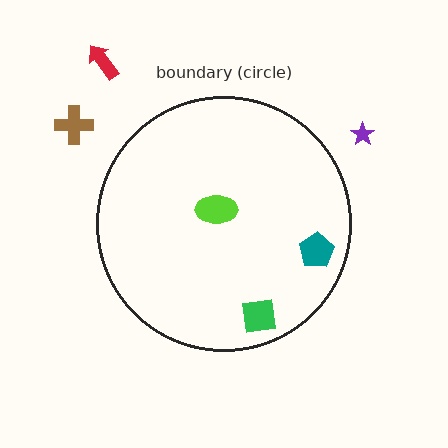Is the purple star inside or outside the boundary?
Outside.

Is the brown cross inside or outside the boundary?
Outside.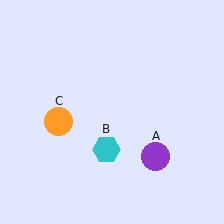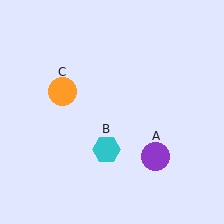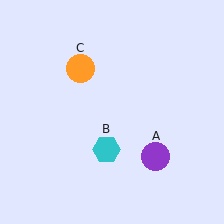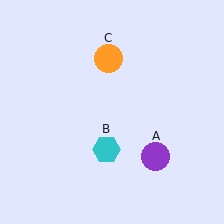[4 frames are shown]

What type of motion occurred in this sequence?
The orange circle (object C) rotated clockwise around the center of the scene.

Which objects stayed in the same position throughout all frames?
Purple circle (object A) and cyan hexagon (object B) remained stationary.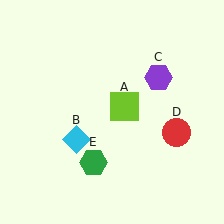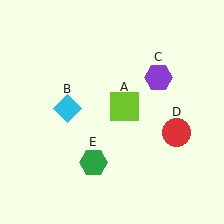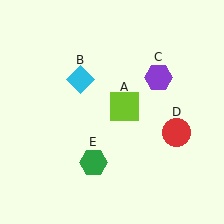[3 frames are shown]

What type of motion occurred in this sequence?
The cyan diamond (object B) rotated clockwise around the center of the scene.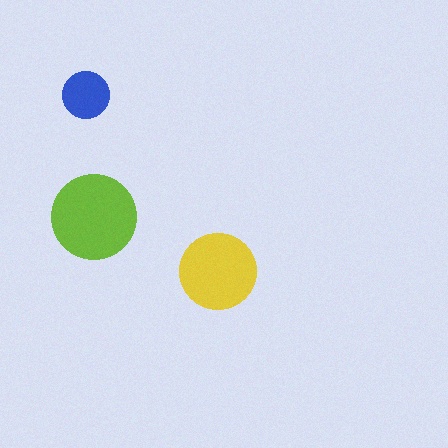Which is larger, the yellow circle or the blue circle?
The yellow one.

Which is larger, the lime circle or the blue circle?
The lime one.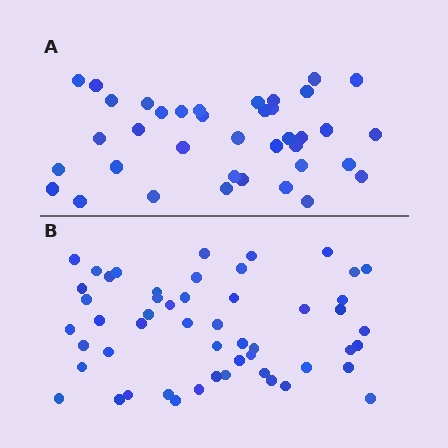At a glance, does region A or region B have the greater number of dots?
Region B (the bottom region) has more dots.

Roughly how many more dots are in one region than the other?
Region B has approximately 15 more dots than region A.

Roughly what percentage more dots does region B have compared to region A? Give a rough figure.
About 35% more.